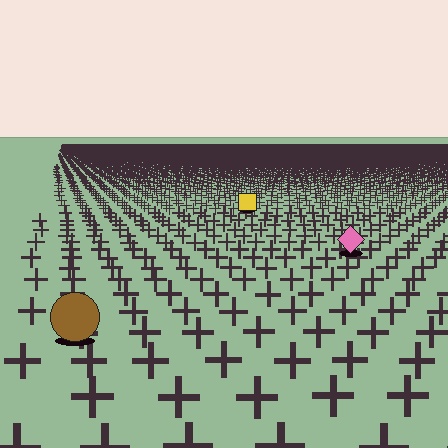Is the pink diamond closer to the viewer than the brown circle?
No. The brown circle is closer — you can tell from the texture gradient: the ground texture is coarser near it.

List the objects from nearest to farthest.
From nearest to farthest: the brown circle, the pink diamond, the yellow square.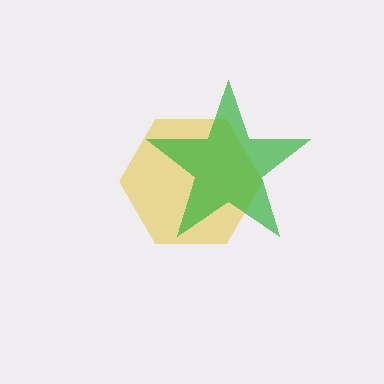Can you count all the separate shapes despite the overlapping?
Yes, there are 2 separate shapes.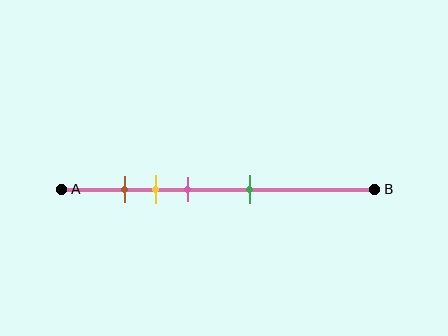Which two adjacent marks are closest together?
The brown and yellow marks are the closest adjacent pair.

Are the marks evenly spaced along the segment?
No, the marks are not evenly spaced.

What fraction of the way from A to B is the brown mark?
The brown mark is approximately 20% (0.2) of the way from A to B.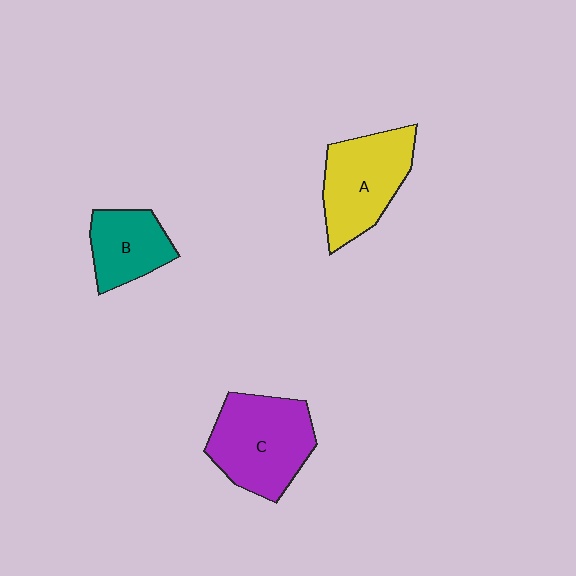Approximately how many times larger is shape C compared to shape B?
Approximately 1.6 times.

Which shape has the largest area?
Shape C (purple).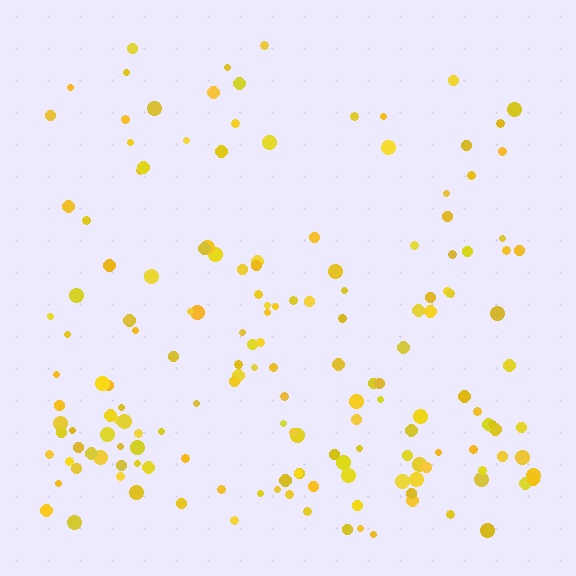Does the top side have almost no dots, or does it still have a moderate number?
Still a moderate number, just noticeably fewer than the bottom.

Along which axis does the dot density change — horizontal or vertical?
Vertical.